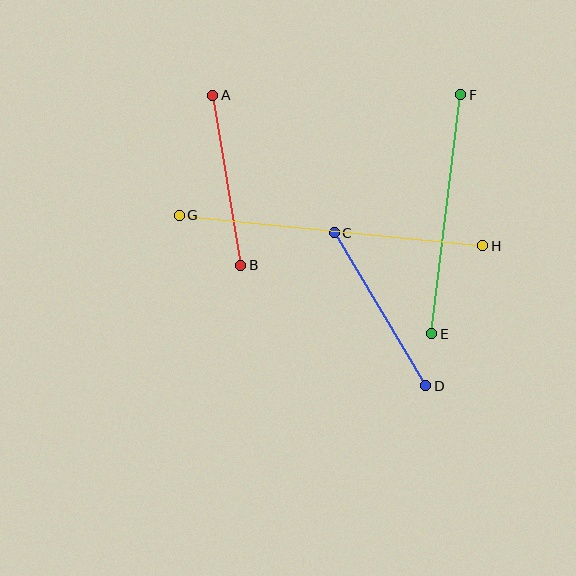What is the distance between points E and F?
The distance is approximately 240 pixels.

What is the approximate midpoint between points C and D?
The midpoint is at approximately (380, 309) pixels.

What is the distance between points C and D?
The distance is approximately 178 pixels.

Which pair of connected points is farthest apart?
Points G and H are farthest apart.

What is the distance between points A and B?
The distance is approximately 172 pixels.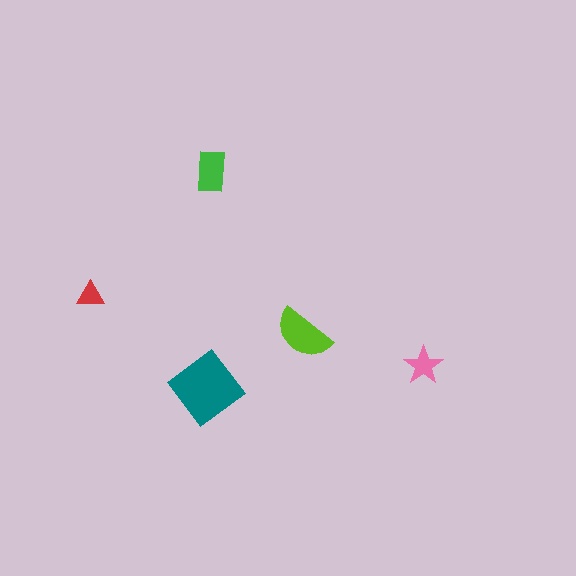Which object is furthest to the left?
The red triangle is leftmost.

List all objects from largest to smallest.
The teal diamond, the lime semicircle, the green rectangle, the pink star, the red triangle.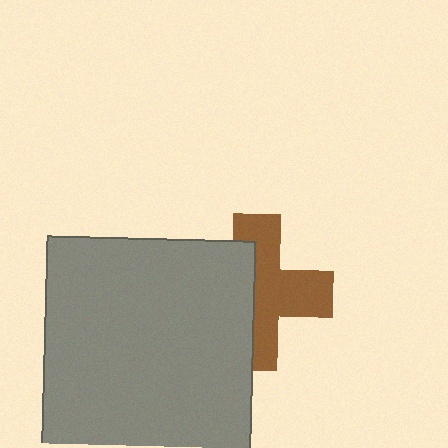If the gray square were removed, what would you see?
You would see the complete brown cross.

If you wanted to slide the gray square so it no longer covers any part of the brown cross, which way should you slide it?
Slide it left — that is the most direct way to separate the two shapes.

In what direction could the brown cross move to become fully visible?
The brown cross could move right. That would shift it out from behind the gray square entirely.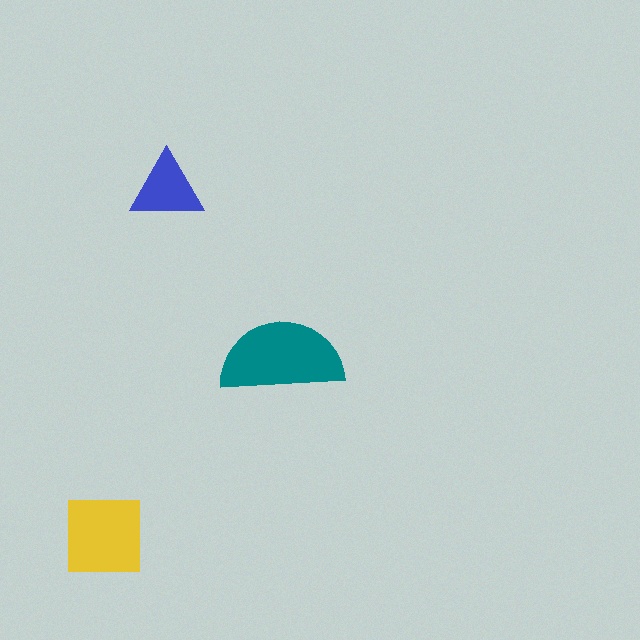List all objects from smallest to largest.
The blue triangle, the yellow square, the teal semicircle.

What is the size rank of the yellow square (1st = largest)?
2nd.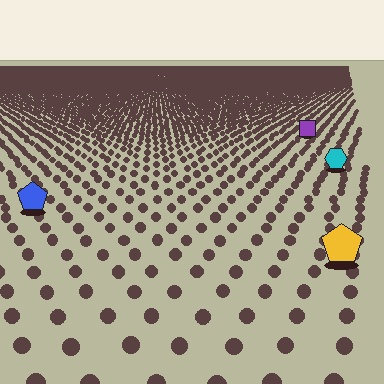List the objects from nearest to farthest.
From nearest to farthest: the yellow pentagon, the blue pentagon, the cyan hexagon, the purple square.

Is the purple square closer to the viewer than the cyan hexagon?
No. The cyan hexagon is closer — you can tell from the texture gradient: the ground texture is coarser near it.